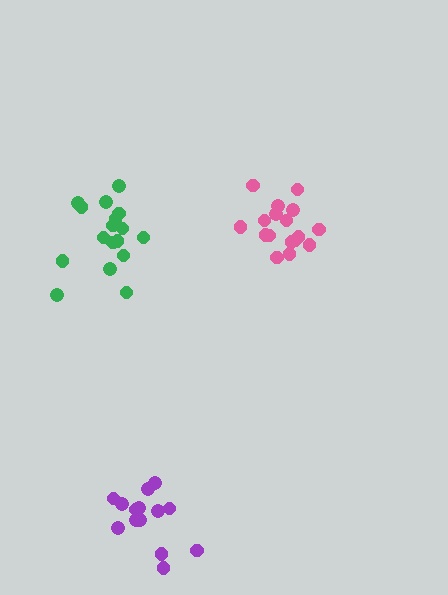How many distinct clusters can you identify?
There are 3 distinct clusters.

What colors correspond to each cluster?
The clusters are colored: green, pink, purple.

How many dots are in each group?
Group 1: 17 dots, Group 2: 17 dots, Group 3: 14 dots (48 total).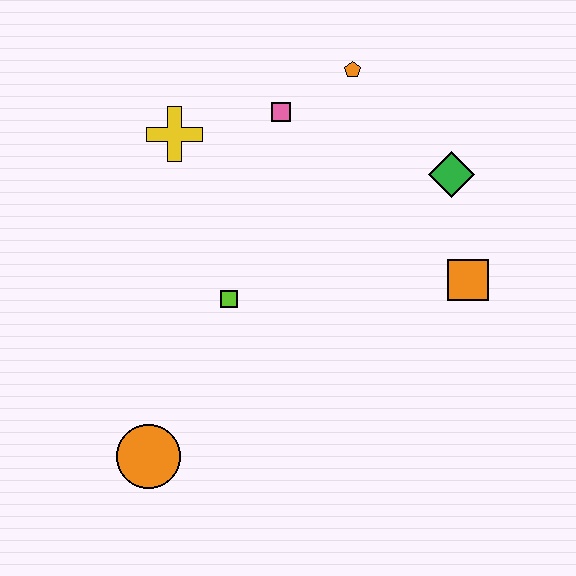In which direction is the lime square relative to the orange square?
The lime square is to the left of the orange square.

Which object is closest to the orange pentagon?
The pink square is closest to the orange pentagon.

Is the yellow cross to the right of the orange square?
No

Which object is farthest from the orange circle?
The orange pentagon is farthest from the orange circle.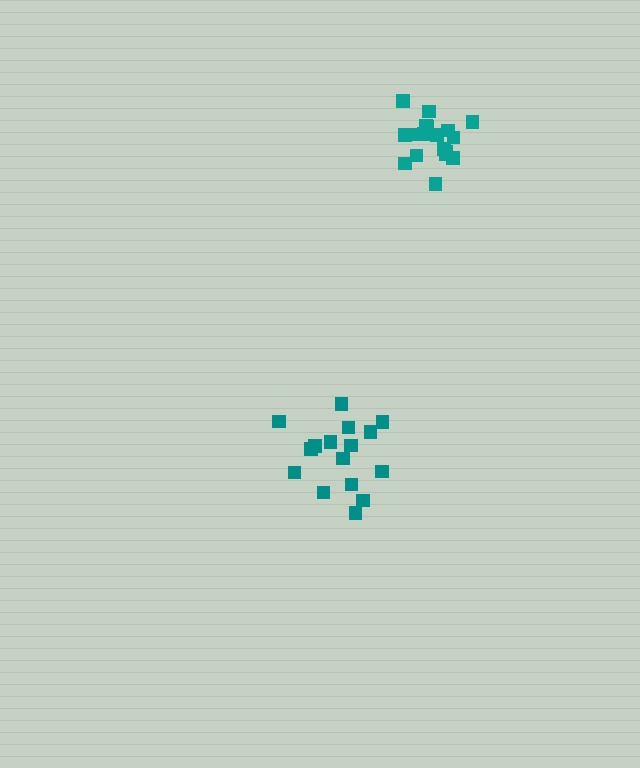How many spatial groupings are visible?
There are 2 spatial groupings.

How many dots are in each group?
Group 1: 18 dots, Group 2: 16 dots (34 total).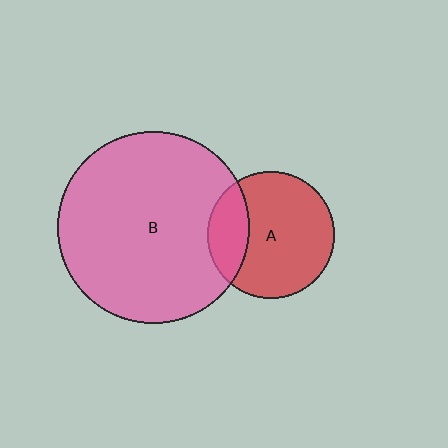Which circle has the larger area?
Circle B (pink).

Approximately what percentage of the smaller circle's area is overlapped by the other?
Approximately 25%.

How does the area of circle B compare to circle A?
Approximately 2.3 times.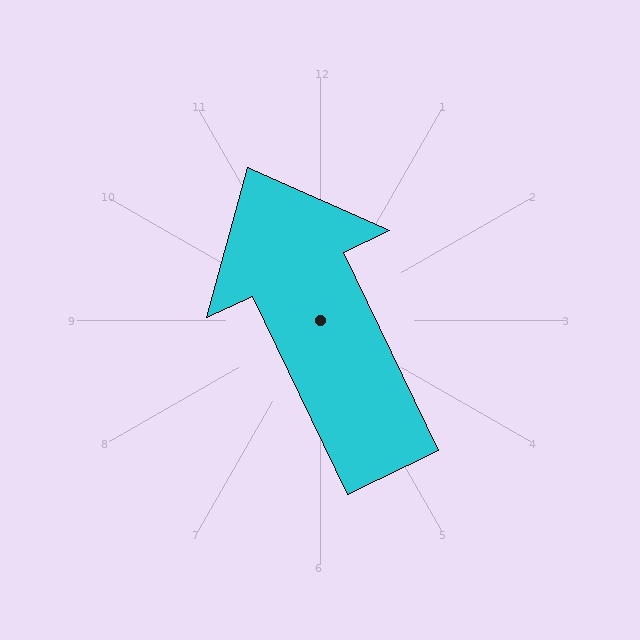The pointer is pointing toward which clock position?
Roughly 11 o'clock.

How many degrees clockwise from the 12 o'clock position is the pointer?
Approximately 334 degrees.